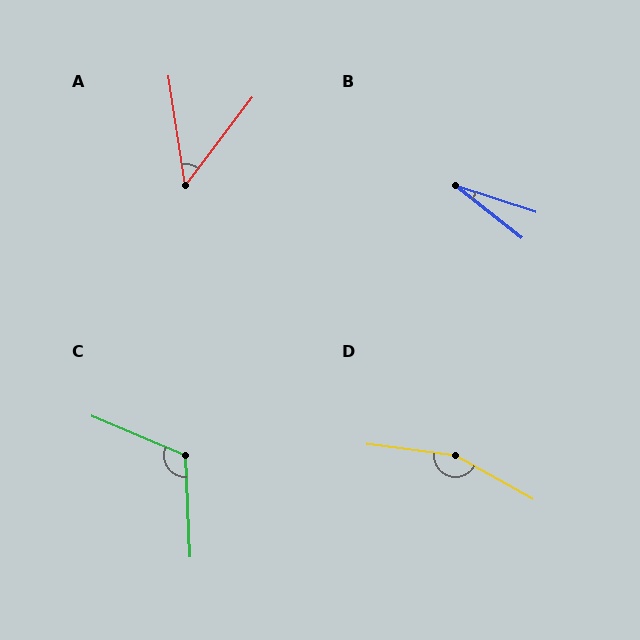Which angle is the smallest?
B, at approximately 20 degrees.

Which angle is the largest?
D, at approximately 158 degrees.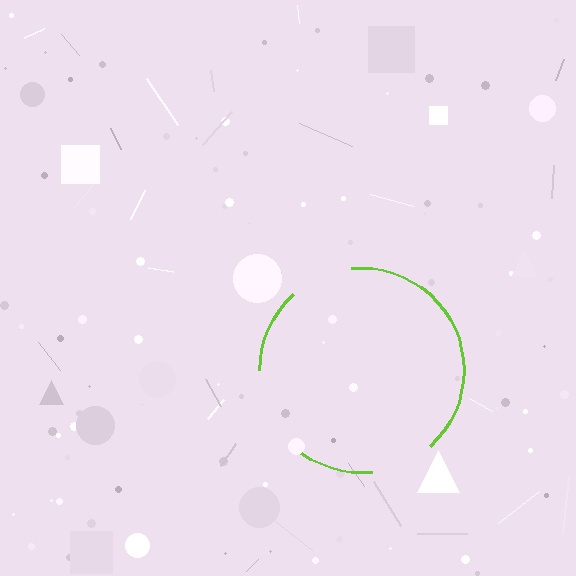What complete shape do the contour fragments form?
The contour fragments form a circle.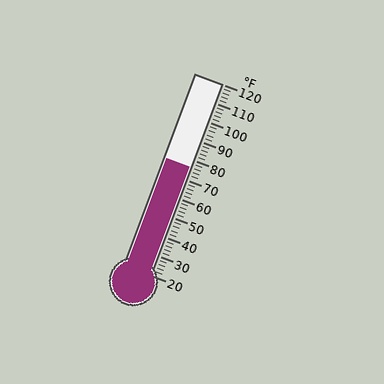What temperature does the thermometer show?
The thermometer shows approximately 76°F.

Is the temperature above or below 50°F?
The temperature is above 50°F.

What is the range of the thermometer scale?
The thermometer scale ranges from 20°F to 120°F.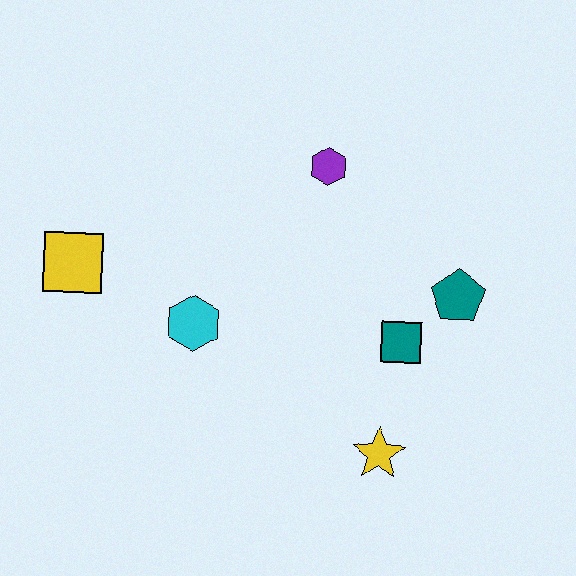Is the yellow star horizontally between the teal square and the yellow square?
Yes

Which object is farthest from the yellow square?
The teal pentagon is farthest from the yellow square.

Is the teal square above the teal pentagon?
No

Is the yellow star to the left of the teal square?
Yes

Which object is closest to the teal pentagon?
The teal square is closest to the teal pentagon.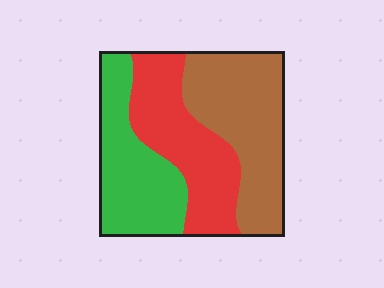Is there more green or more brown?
Brown.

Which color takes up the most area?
Brown, at roughly 40%.